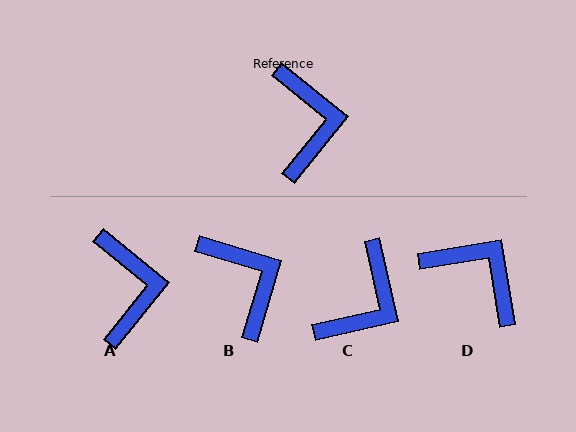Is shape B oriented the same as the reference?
No, it is off by about 23 degrees.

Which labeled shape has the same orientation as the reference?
A.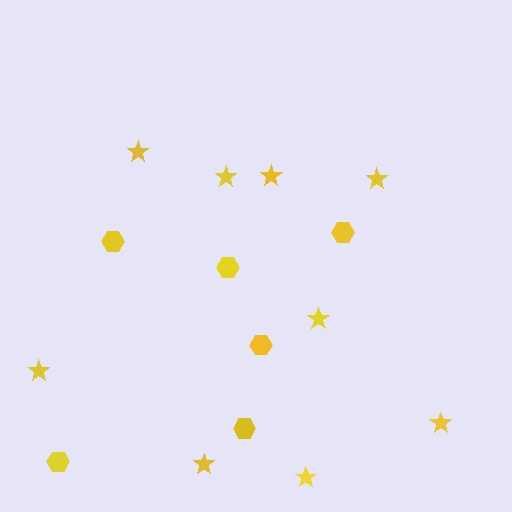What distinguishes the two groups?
There are 2 groups: one group of hexagons (6) and one group of stars (9).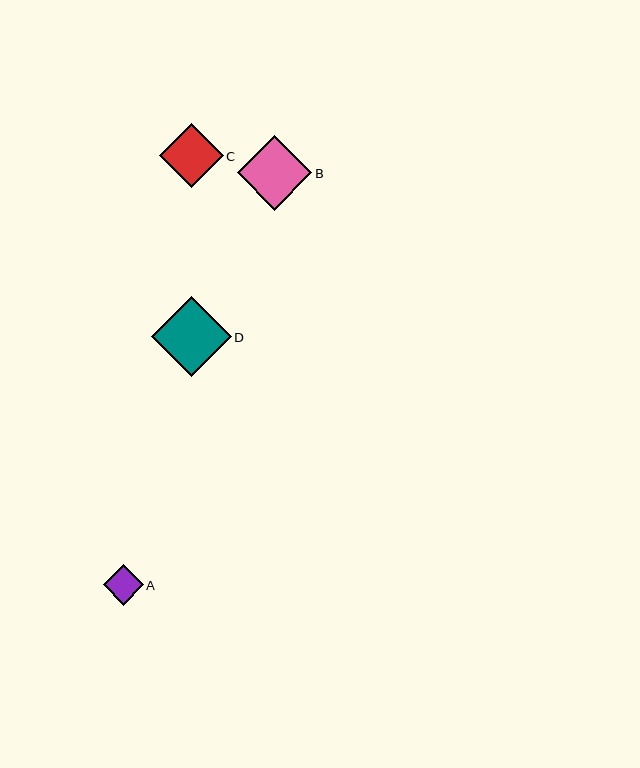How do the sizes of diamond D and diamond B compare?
Diamond D and diamond B are approximately the same size.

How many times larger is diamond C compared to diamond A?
Diamond C is approximately 1.6 times the size of diamond A.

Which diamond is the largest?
Diamond D is the largest with a size of approximately 80 pixels.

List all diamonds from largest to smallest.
From largest to smallest: D, B, C, A.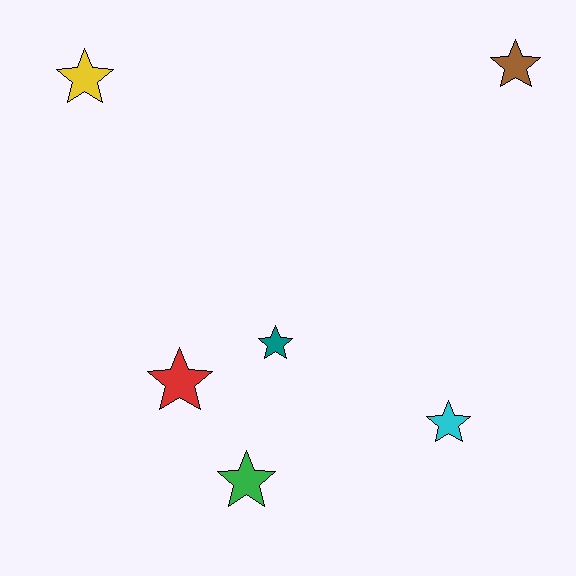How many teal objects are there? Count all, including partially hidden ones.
There is 1 teal object.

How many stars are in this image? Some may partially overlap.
There are 6 stars.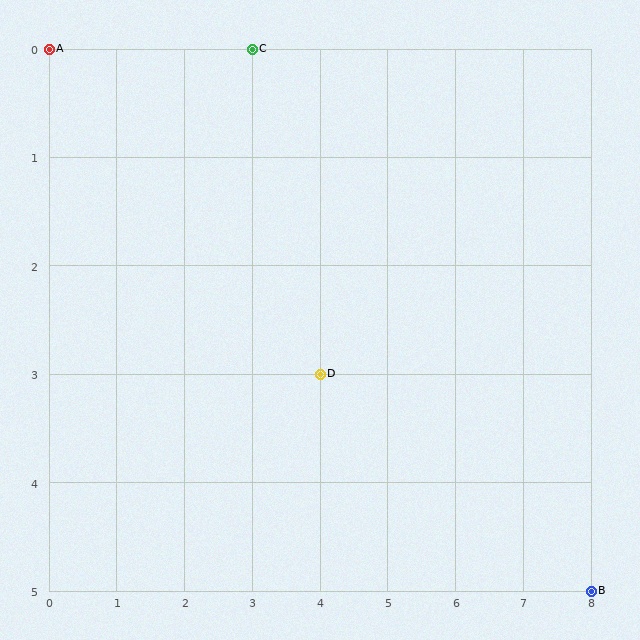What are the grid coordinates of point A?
Point A is at grid coordinates (0, 0).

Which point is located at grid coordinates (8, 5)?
Point B is at (8, 5).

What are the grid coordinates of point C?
Point C is at grid coordinates (3, 0).